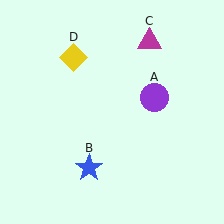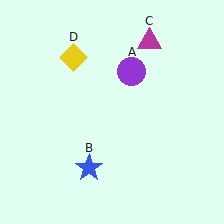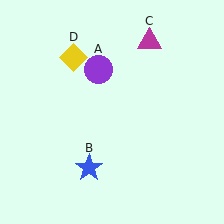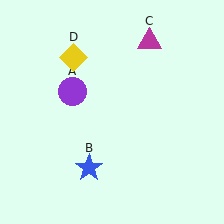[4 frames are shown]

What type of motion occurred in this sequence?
The purple circle (object A) rotated counterclockwise around the center of the scene.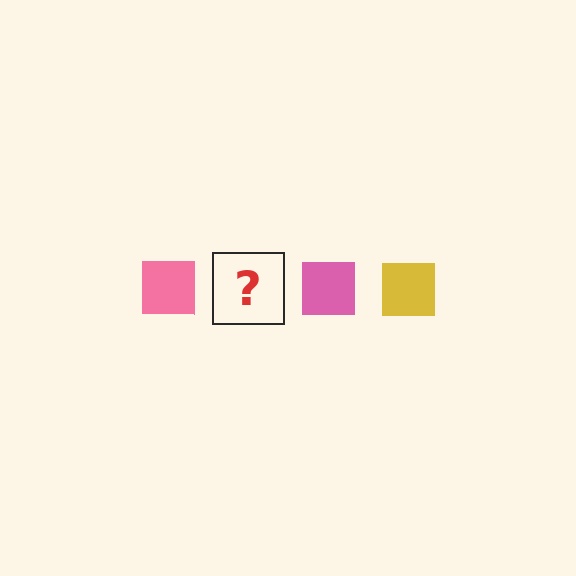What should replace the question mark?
The question mark should be replaced with a yellow square.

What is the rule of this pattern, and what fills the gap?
The rule is that the pattern cycles through pink, yellow squares. The gap should be filled with a yellow square.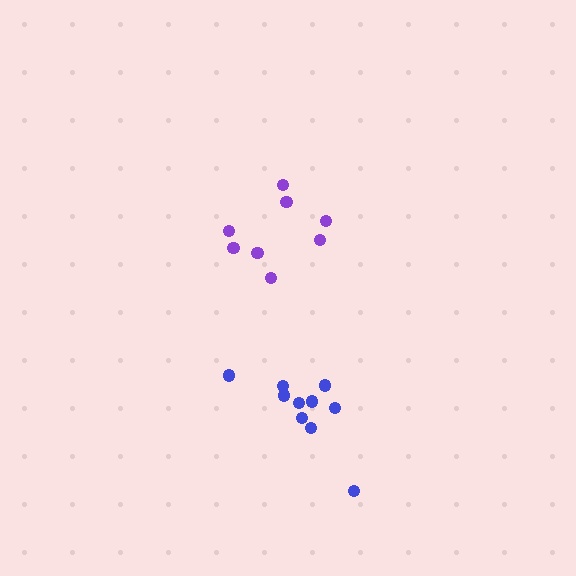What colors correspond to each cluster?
The clusters are colored: purple, blue.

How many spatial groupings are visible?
There are 2 spatial groupings.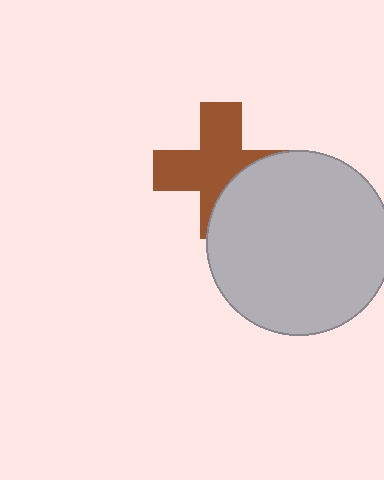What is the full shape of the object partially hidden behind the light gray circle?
The partially hidden object is a brown cross.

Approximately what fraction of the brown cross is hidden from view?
Roughly 34% of the brown cross is hidden behind the light gray circle.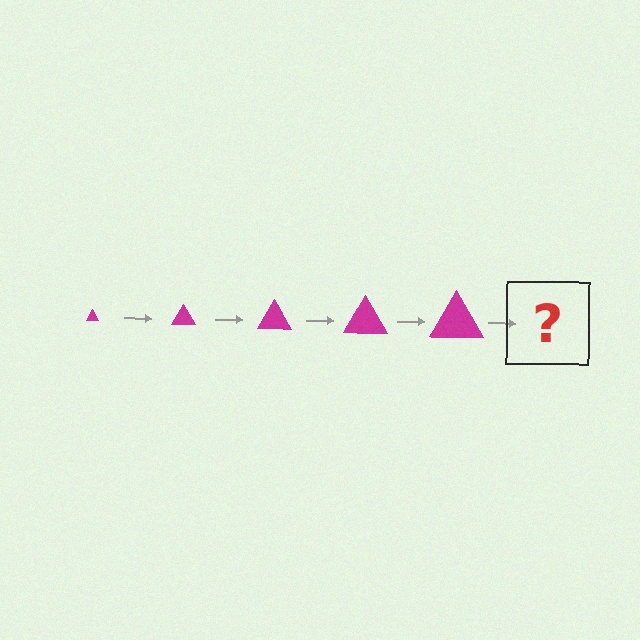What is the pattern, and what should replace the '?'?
The pattern is that the triangle gets progressively larger each step. The '?' should be a magenta triangle, larger than the previous one.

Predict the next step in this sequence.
The next step is a magenta triangle, larger than the previous one.